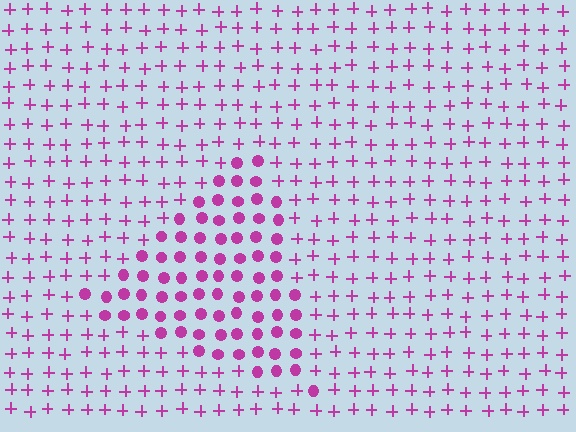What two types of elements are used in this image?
The image uses circles inside the triangle region and plus signs outside it.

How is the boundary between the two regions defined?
The boundary is defined by a change in element shape: circles inside vs. plus signs outside. All elements share the same color and spacing.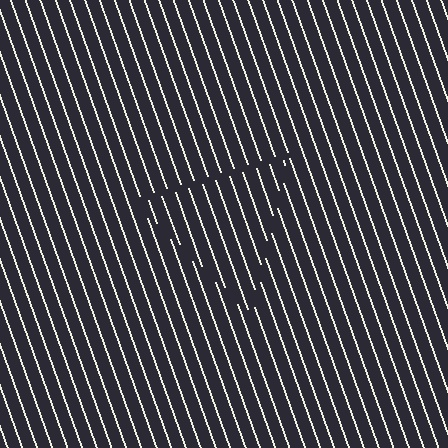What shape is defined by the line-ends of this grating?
An illusory triangle. The interior of the shape contains the same grating, shifted by half a period — the contour is defined by the phase discontinuity where line-ends from the inner and outer gratings abut.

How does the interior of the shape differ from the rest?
The interior of the shape contains the same grating, shifted by half a period — the contour is defined by the phase discontinuity where line-ends from the inner and outer gratings abut.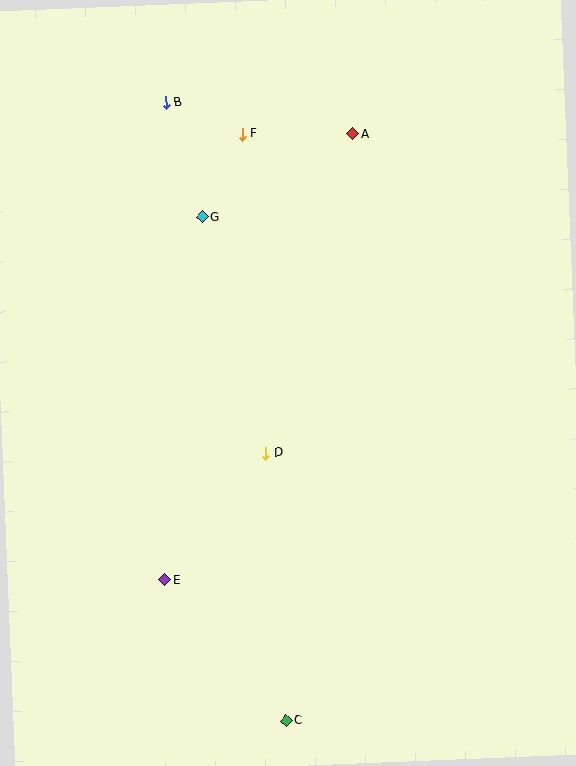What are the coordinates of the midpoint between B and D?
The midpoint between B and D is at (216, 278).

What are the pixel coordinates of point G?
Point G is at (203, 217).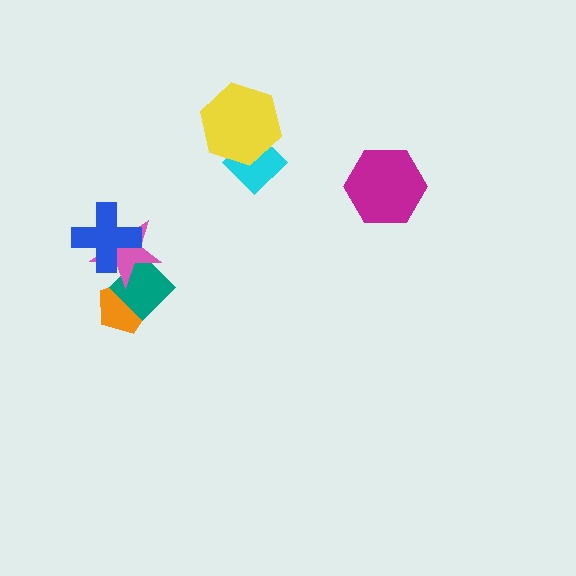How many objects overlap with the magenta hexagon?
0 objects overlap with the magenta hexagon.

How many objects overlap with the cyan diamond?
1 object overlaps with the cyan diamond.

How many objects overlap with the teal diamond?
2 objects overlap with the teal diamond.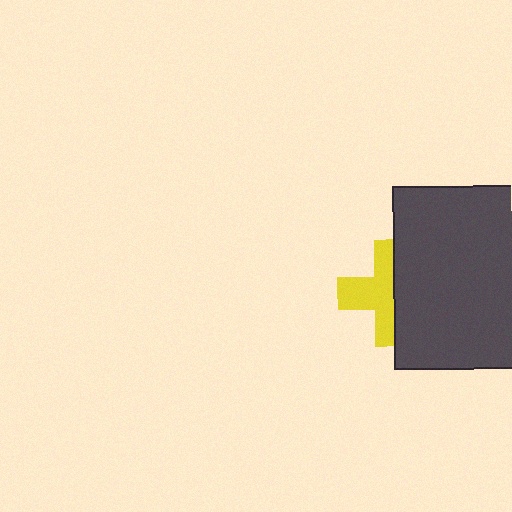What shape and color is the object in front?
The object in front is a dark gray rectangle.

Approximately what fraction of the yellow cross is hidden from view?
Roughly 45% of the yellow cross is hidden behind the dark gray rectangle.